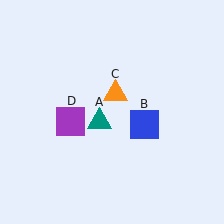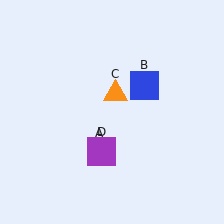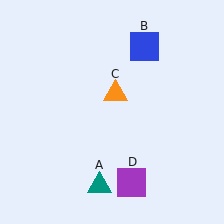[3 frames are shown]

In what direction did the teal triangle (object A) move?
The teal triangle (object A) moved down.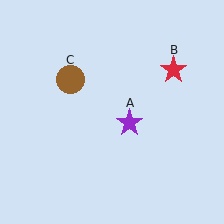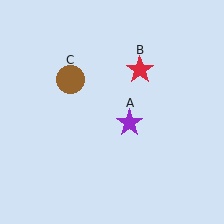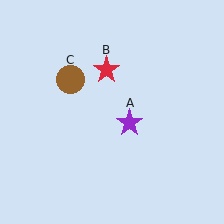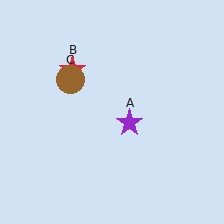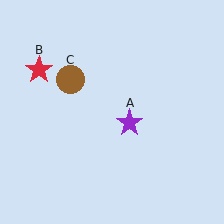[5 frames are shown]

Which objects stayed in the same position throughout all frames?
Purple star (object A) and brown circle (object C) remained stationary.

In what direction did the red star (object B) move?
The red star (object B) moved left.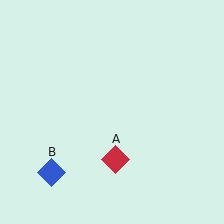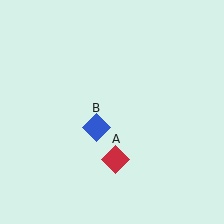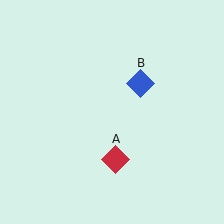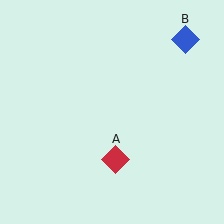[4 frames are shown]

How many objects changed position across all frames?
1 object changed position: blue diamond (object B).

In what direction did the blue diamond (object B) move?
The blue diamond (object B) moved up and to the right.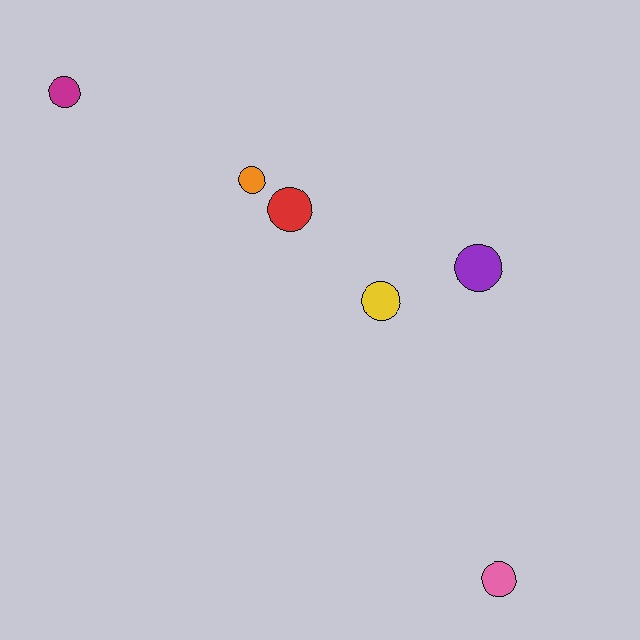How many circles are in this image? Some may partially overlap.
There are 6 circles.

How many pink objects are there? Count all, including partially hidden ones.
There is 1 pink object.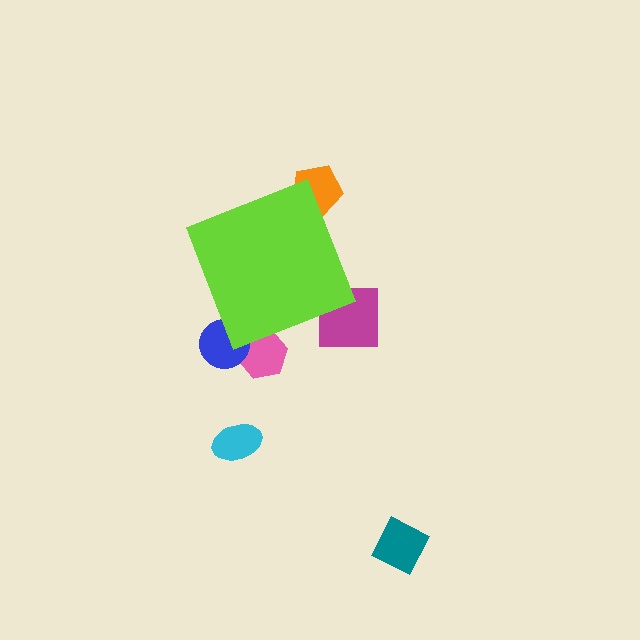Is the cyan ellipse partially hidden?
No, the cyan ellipse is fully visible.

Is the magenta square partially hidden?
Yes, the magenta square is partially hidden behind the lime diamond.